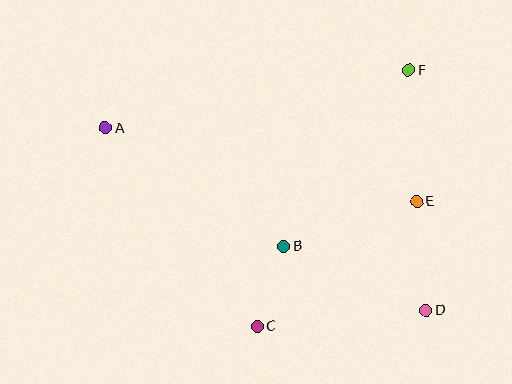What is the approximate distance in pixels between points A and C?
The distance between A and C is approximately 250 pixels.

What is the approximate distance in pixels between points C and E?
The distance between C and E is approximately 203 pixels.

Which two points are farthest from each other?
Points A and D are farthest from each other.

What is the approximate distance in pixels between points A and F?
The distance between A and F is approximately 309 pixels.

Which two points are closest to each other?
Points B and C are closest to each other.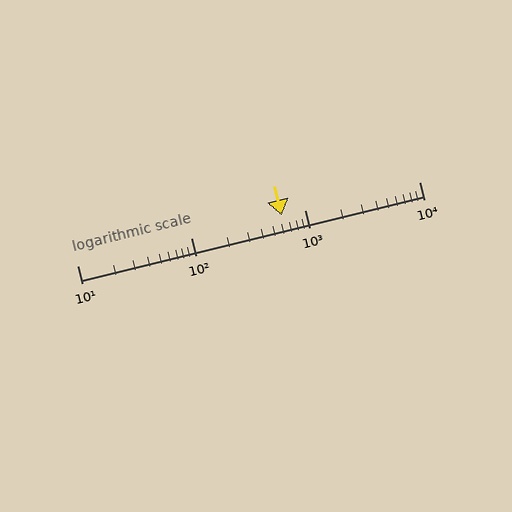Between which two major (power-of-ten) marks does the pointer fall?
The pointer is between 100 and 1000.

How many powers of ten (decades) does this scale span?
The scale spans 3 decades, from 10 to 10000.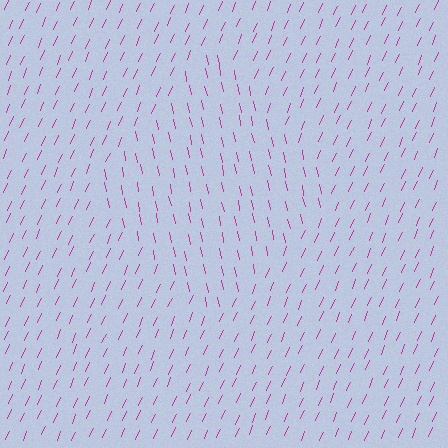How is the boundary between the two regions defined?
The boundary is defined purely by a change in line orientation (approximately 35 degrees difference). All lines are the same color and thickness.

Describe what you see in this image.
The image is filled with small magenta line segments. A diamond region in the image has lines oriented differently from the surrounding lines, creating a visible texture boundary.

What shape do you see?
I see a diamond.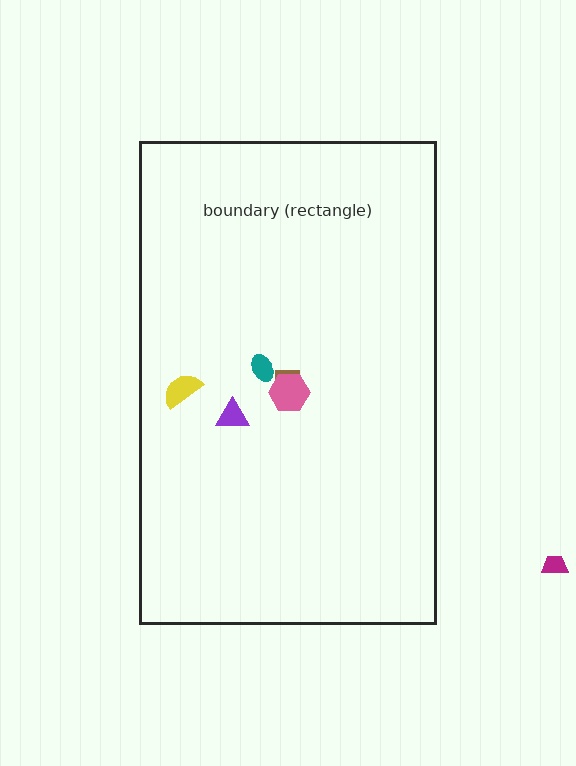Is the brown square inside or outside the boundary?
Inside.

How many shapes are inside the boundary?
5 inside, 1 outside.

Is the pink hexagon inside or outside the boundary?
Inside.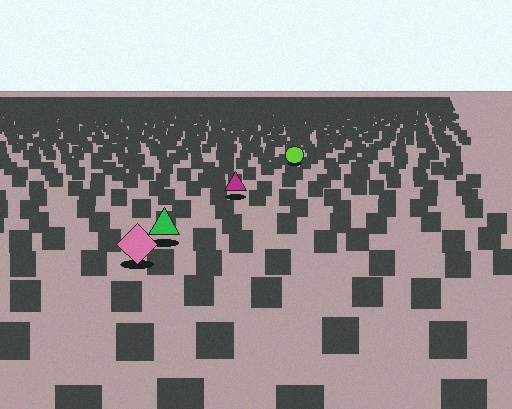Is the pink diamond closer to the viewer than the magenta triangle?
Yes. The pink diamond is closer — you can tell from the texture gradient: the ground texture is coarser near it.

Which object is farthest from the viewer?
The lime circle is farthest from the viewer. It appears smaller and the ground texture around it is denser.